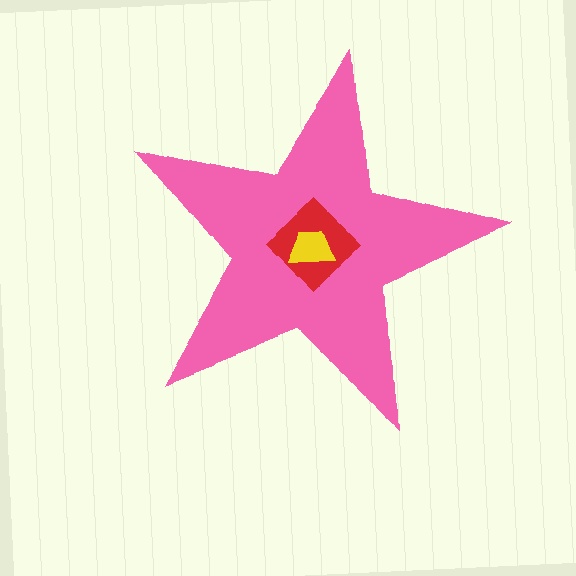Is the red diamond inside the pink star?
Yes.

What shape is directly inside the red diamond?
The yellow trapezoid.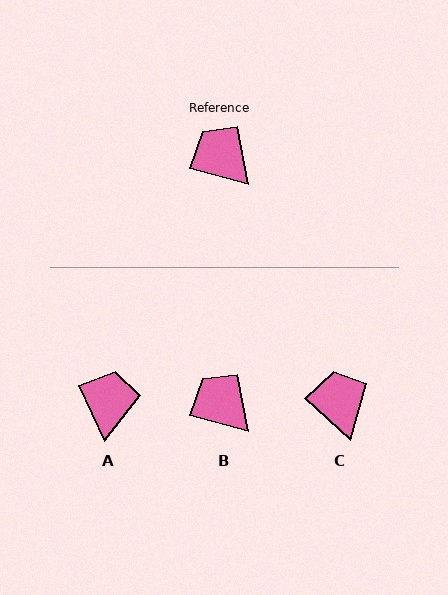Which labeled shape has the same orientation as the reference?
B.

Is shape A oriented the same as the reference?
No, it is off by about 50 degrees.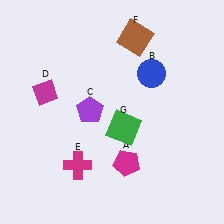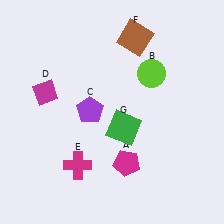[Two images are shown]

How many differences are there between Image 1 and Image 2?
There is 1 difference between the two images.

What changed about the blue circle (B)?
In Image 1, B is blue. In Image 2, it changed to lime.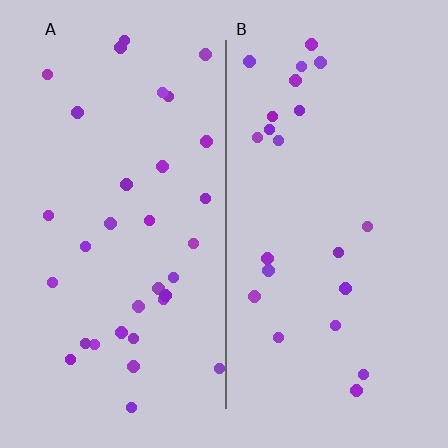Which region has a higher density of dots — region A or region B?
A (the left).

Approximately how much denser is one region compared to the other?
Approximately 1.5× — region A over region B.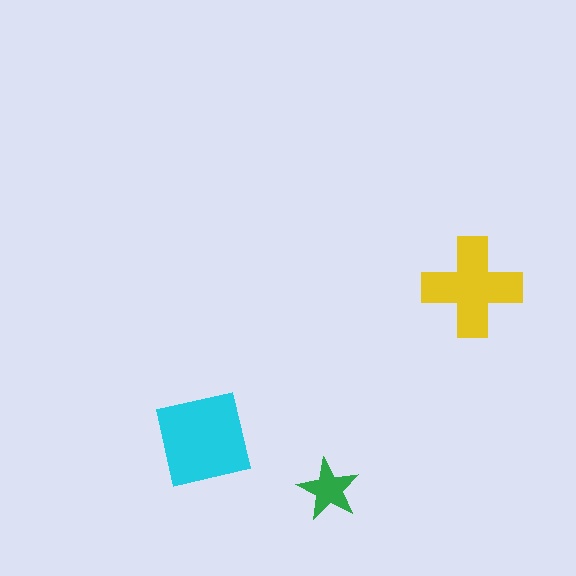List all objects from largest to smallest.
The cyan square, the yellow cross, the green star.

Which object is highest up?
The yellow cross is topmost.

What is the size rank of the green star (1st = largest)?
3rd.